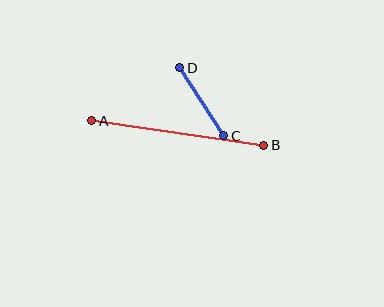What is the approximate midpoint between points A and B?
The midpoint is at approximately (178, 133) pixels.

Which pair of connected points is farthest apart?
Points A and B are farthest apart.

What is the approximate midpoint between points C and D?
The midpoint is at approximately (202, 102) pixels.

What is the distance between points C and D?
The distance is approximately 81 pixels.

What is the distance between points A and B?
The distance is approximately 174 pixels.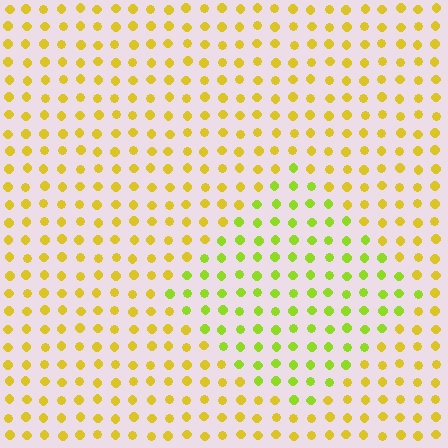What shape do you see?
I see a diamond.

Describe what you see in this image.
The image is filled with small yellow elements in a uniform arrangement. A diamond-shaped region is visible where the elements are tinted to a slightly different hue, forming a subtle color boundary.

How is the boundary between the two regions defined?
The boundary is defined purely by a slight shift in hue (about 33 degrees). Spacing, size, and orientation are identical on both sides.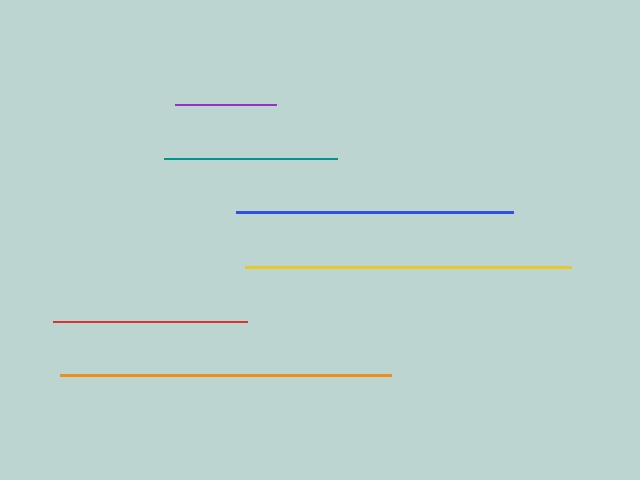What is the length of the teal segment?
The teal segment is approximately 173 pixels long.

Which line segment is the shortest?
The purple line is the shortest at approximately 102 pixels.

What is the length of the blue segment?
The blue segment is approximately 277 pixels long.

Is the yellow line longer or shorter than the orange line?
The orange line is longer than the yellow line.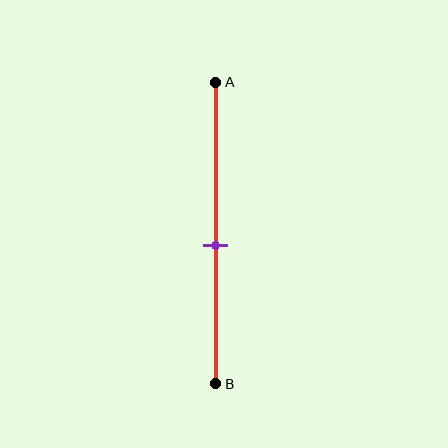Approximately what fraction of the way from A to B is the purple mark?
The purple mark is approximately 55% of the way from A to B.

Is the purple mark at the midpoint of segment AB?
No, the mark is at about 55% from A, not at the 50% midpoint.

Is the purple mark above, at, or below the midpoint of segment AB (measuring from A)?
The purple mark is below the midpoint of segment AB.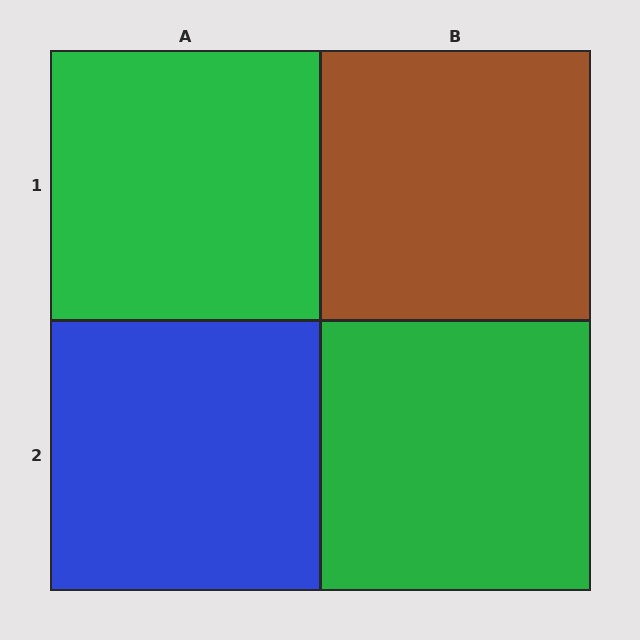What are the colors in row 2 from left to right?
Blue, green.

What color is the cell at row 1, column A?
Green.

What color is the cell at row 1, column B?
Brown.